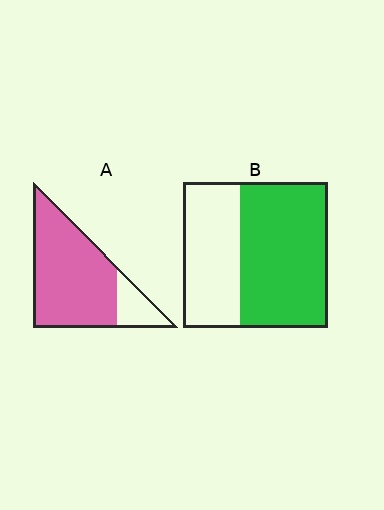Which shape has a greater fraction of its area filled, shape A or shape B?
Shape A.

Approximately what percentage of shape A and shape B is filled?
A is approximately 80% and B is approximately 60%.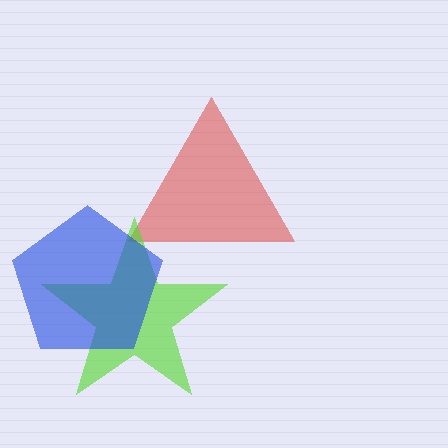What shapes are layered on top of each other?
The layered shapes are: a red triangle, a lime star, a blue pentagon.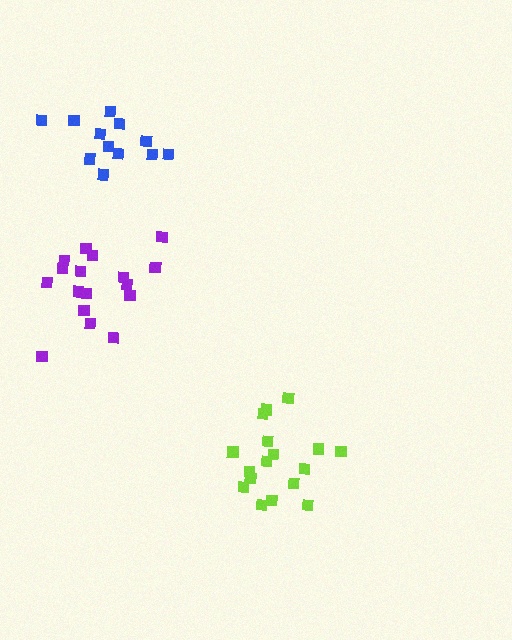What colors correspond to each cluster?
The clusters are colored: purple, lime, blue.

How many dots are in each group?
Group 1: 17 dots, Group 2: 17 dots, Group 3: 12 dots (46 total).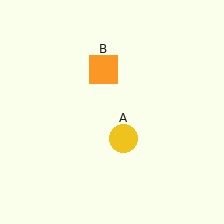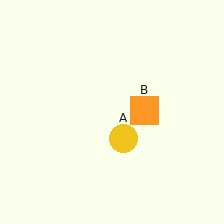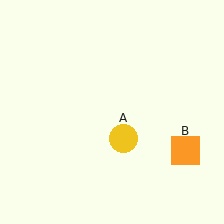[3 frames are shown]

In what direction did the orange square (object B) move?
The orange square (object B) moved down and to the right.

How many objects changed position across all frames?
1 object changed position: orange square (object B).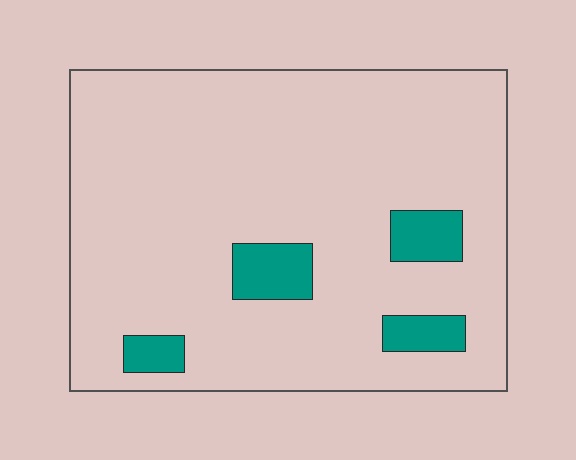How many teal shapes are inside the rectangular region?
4.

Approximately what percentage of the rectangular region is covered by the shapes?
Approximately 10%.